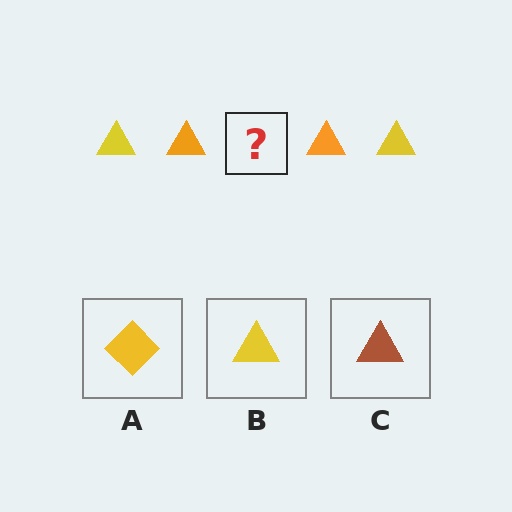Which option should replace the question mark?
Option B.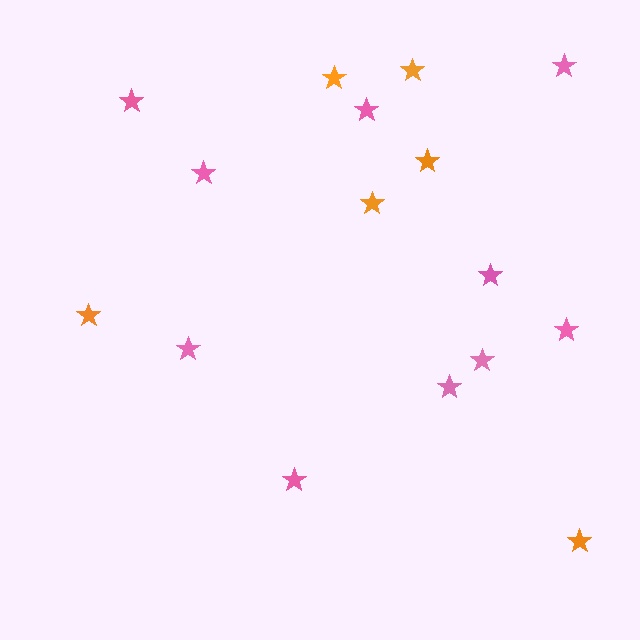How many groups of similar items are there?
There are 2 groups: one group of orange stars (6) and one group of pink stars (10).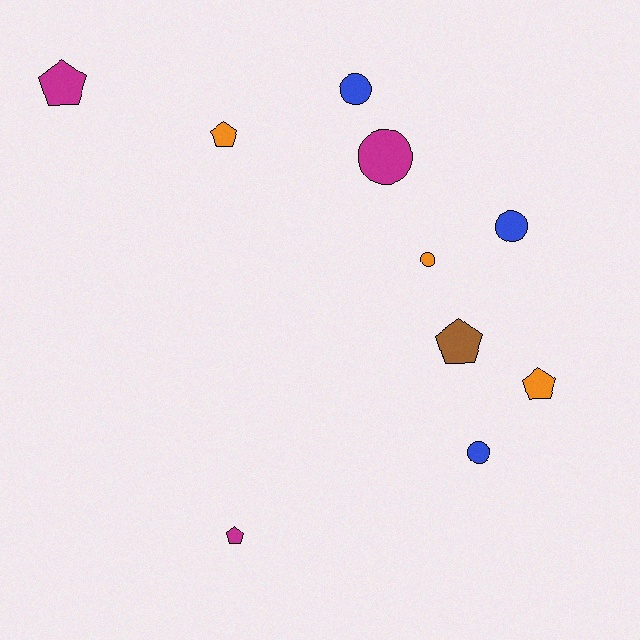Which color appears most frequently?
Orange, with 3 objects.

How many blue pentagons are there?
There are no blue pentagons.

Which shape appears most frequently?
Pentagon, with 5 objects.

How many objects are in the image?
There are 10 objects.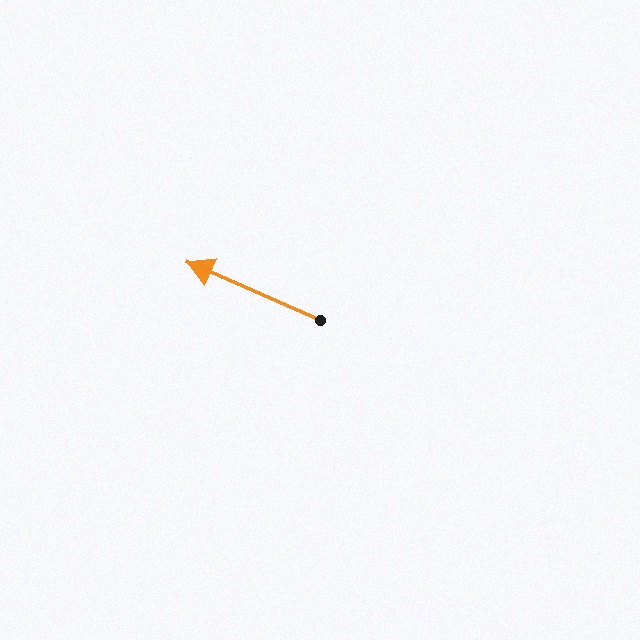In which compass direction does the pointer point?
Northwest.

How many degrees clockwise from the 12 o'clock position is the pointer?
Approximately 294 degrees.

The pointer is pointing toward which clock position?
Roughly 10 o'clock.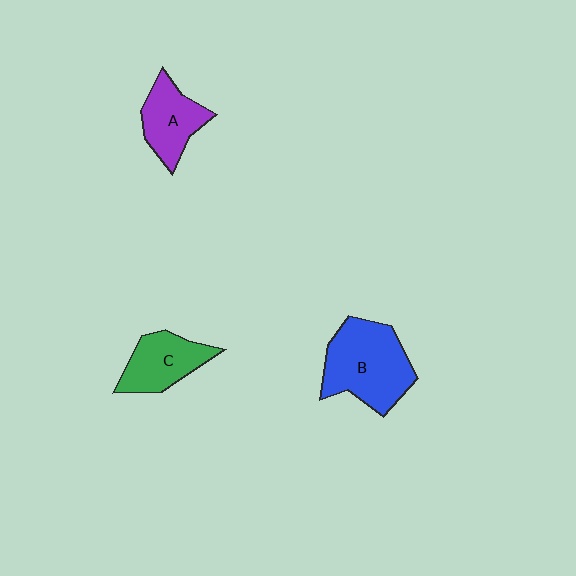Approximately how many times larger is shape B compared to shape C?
Approximately 1.6 times.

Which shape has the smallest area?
Shape A (purple).